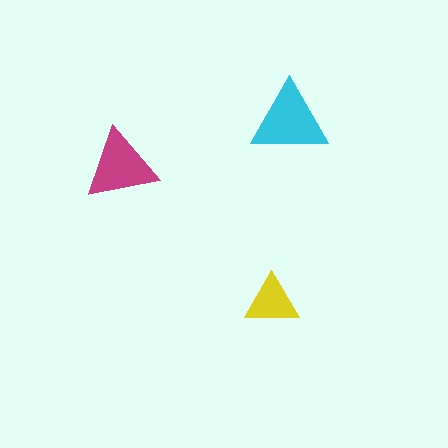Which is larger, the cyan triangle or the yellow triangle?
The cyan one.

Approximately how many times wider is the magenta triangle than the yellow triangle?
About 1.5 times wider.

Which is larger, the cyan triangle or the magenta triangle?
The cyan one.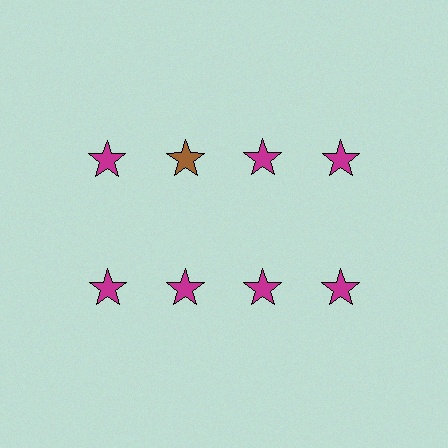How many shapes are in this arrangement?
There are 8 shapes arranged in a grid pattern.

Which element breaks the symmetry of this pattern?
The brown star in the top row, second from left column breaks the symmetry. All other shapes are magenta stars.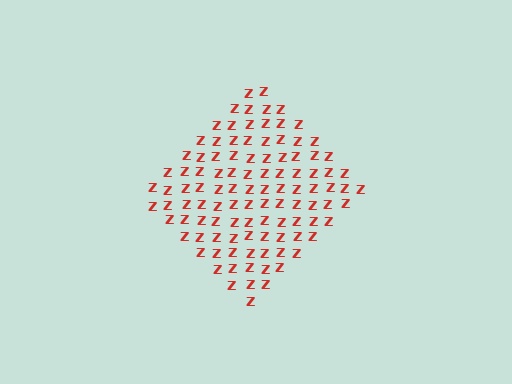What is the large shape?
The large shape is a diamond.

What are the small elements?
The small elements are letter Z's.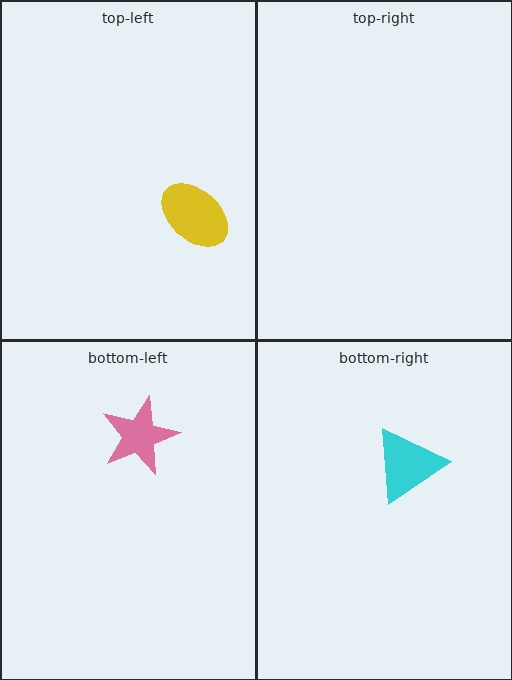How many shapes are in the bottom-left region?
1.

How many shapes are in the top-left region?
1.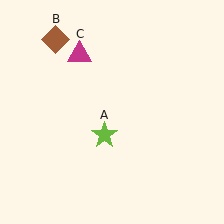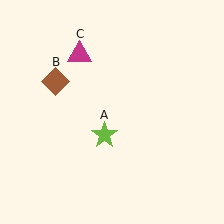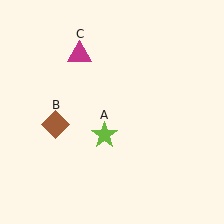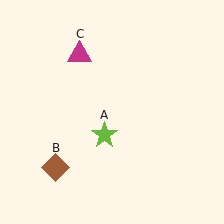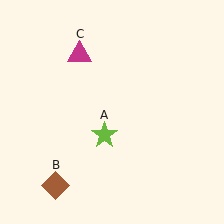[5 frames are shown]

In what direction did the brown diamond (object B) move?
The brown diamond (object B) moved down.